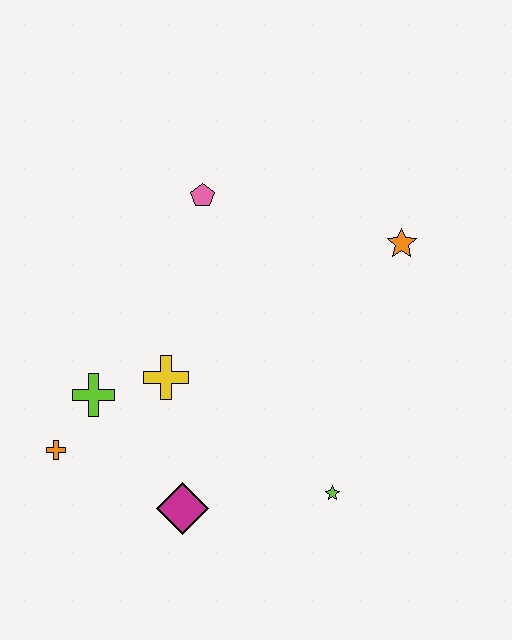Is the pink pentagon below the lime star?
No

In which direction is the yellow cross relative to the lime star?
The yellow cross is to the left of the lime star.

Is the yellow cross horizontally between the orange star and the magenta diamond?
No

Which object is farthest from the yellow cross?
The orange star is farthest from the yellow cross.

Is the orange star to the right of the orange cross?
Yes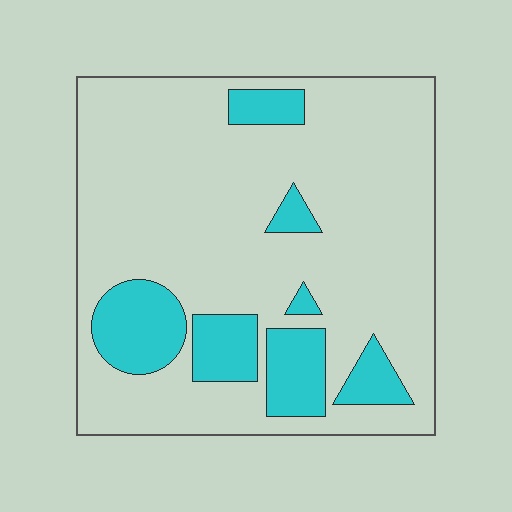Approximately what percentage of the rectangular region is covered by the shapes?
Approximately 20%.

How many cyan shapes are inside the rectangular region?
7.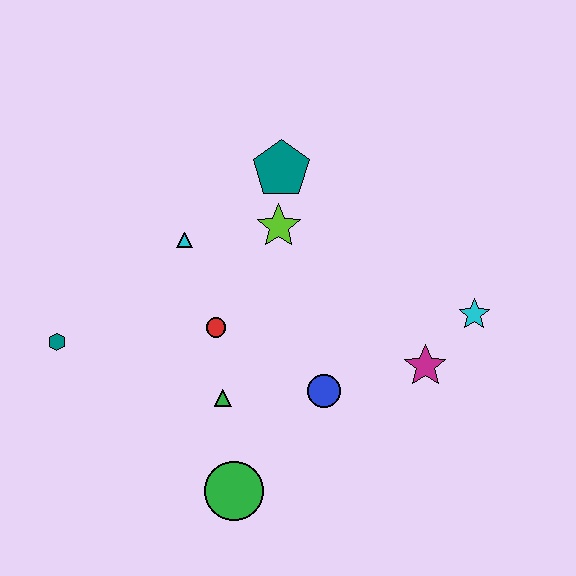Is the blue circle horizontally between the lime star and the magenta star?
Yes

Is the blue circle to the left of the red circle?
No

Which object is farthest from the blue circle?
The teal hexagon is farthest from the blue circle.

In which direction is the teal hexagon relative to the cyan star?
The teal hexagon is to the left of the cyan star.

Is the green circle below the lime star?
Yes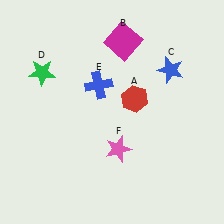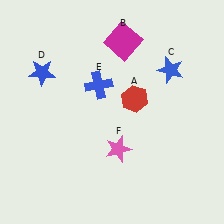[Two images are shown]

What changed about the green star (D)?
In Image 1, D is green. In Image 2, it changed to blue.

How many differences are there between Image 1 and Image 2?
There is 1 difference between the two images.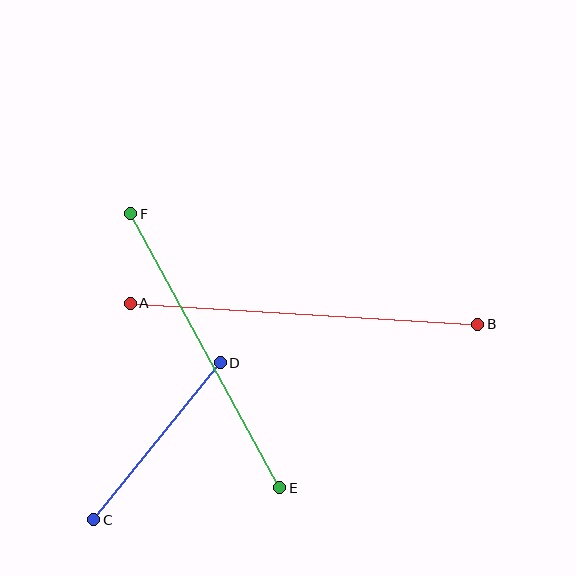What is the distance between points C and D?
The distance is approximately 202 pixels.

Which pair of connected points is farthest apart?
Points A and B are farthest apart.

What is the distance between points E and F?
The distance is approximately 312 pixels.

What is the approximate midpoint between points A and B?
The midpoint is at approximately (304, 314) pixels.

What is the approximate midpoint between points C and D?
The midpoint is at approximately (157, 441) pixels.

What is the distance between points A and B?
The distance is approximately 348 pixels.